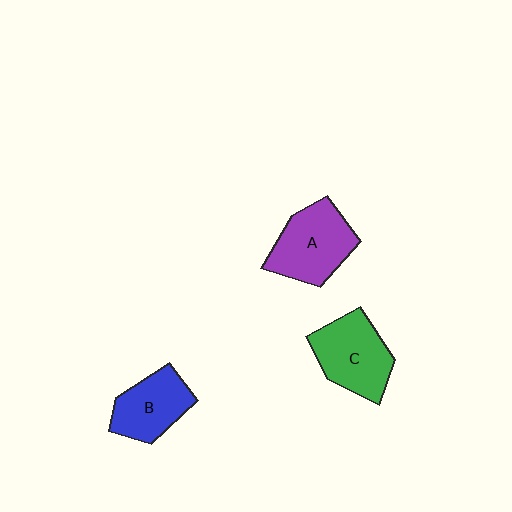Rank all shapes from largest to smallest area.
From largest to smallest: A (purple), C (green), B (blue).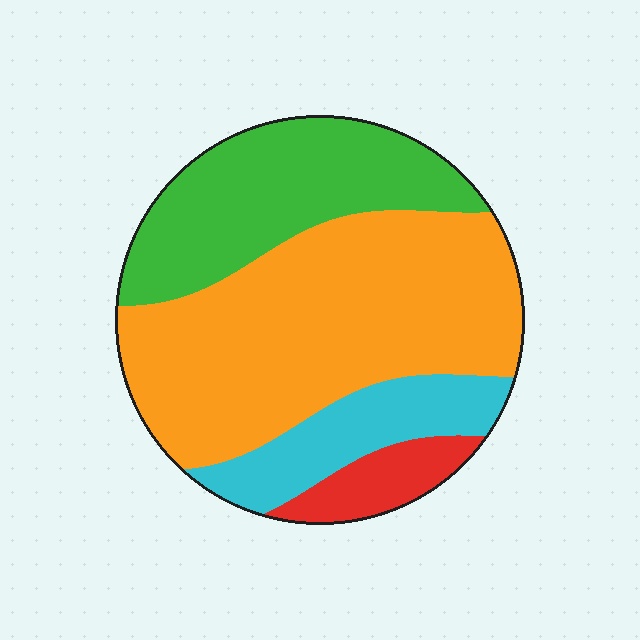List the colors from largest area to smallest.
From largest to smallest: orange, green, cyan, red.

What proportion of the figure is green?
Green covers about 25% of the figure.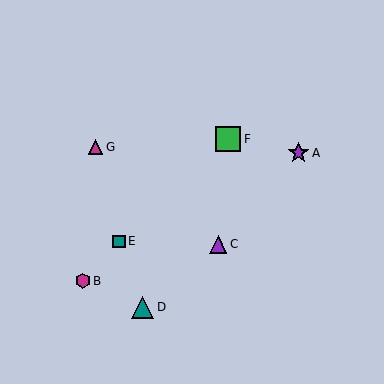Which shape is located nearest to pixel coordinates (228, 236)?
The purple triangle (labeled C) at (218, 244) is nearest to that location.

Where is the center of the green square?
The center of the green square is at (228, 139).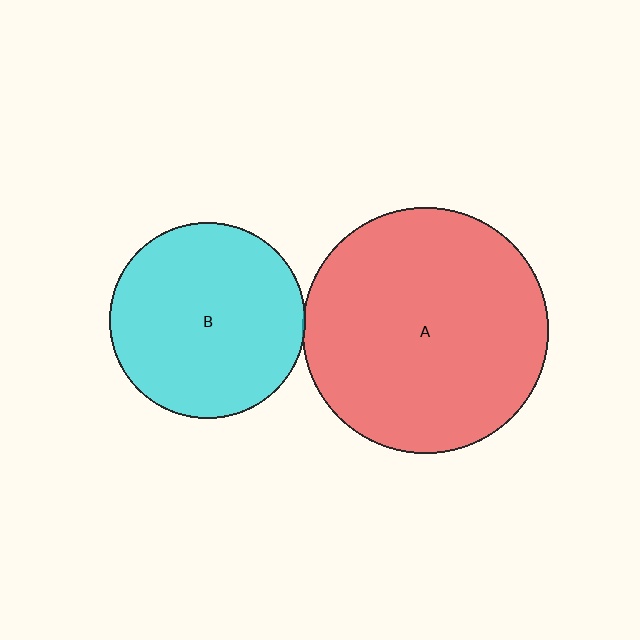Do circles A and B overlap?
Yes.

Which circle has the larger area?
Circle A (red).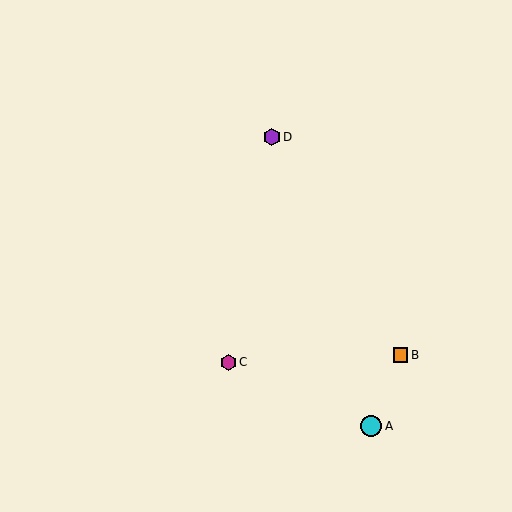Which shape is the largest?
The cyan circle (labeled A) is the largest.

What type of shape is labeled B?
Shape B is an orange square.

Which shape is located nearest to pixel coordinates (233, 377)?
The magenta hexagon (labeled C) at (228, 362) is nearest to that location.